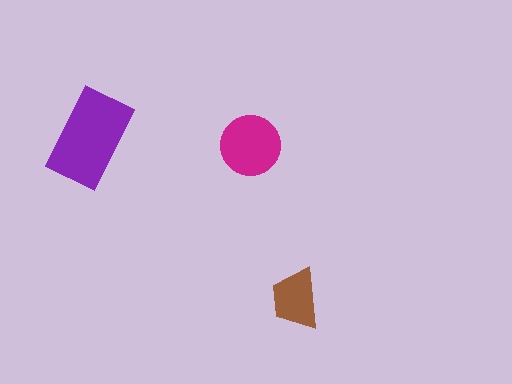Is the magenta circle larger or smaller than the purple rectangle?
Smaller.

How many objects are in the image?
There are 3 objects in the image.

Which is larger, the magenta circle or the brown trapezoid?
The magenta circle.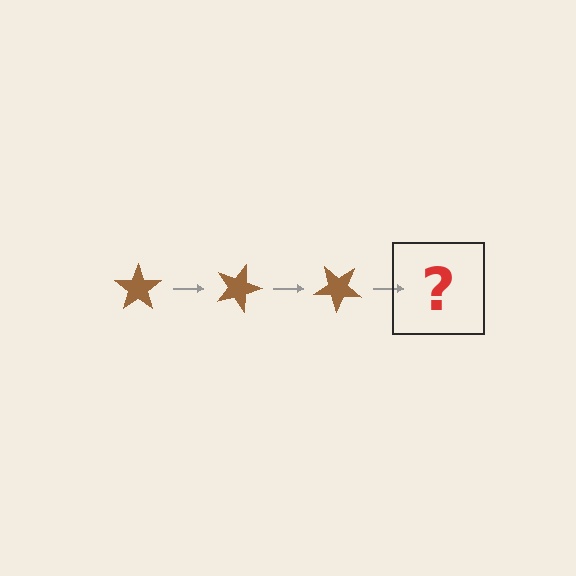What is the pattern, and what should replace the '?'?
The pattern is that the star rotates 20 degrees each step. The '?' should be a brown star rotated 60 degrees.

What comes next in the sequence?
The next element should be a brown star rotated 60 degrees.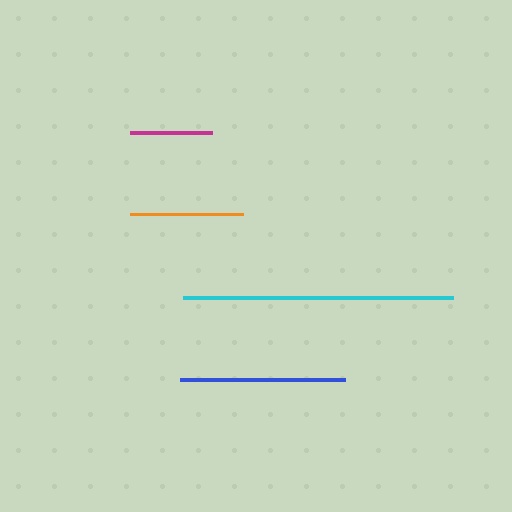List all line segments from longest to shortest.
From longest to shortest: cyan, blue, orange, magenta.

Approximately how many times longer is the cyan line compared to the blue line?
The cyan line is approximately 1.6 times the length of the blue line.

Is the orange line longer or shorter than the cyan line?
The cyan line is longer than the orange line.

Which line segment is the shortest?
The magenta line is the shortest at approximately 82 pixels.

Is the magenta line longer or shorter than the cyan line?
The cyan line is longer than the magenta line.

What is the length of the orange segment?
The orange segment is approximately 113 pixels long.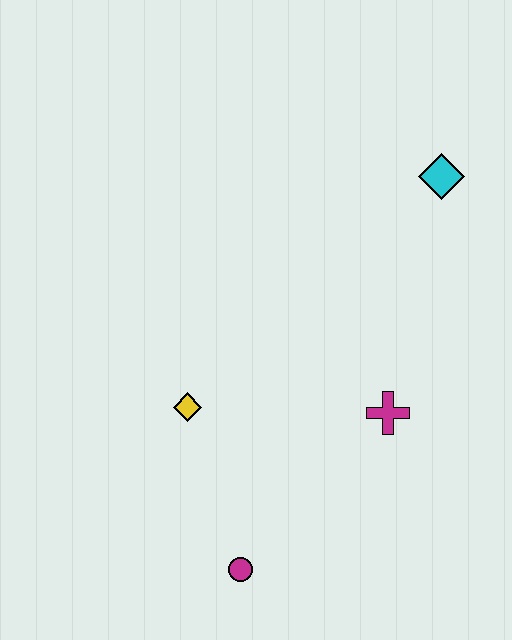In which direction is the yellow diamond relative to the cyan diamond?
The yellow diamond is to the left of the cyan diamond.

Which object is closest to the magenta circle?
The yellow diamond is closest to the magenta circle.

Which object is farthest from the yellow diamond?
The cyan diamond is farthest from the yellow diamond.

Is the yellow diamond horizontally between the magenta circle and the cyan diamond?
No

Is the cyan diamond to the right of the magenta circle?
Yes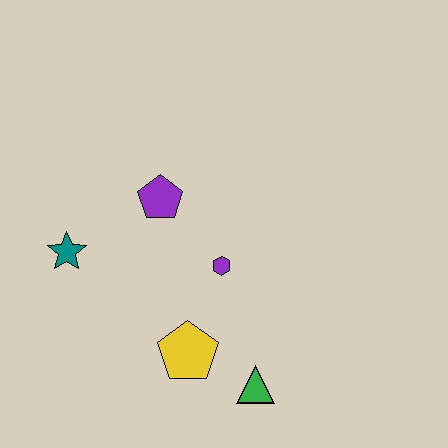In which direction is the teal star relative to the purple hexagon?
The teal star is to the left of the purple hexagon.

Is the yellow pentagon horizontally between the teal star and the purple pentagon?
No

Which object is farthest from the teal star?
The green triangle is farthest from the teal star.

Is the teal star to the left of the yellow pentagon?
Yes